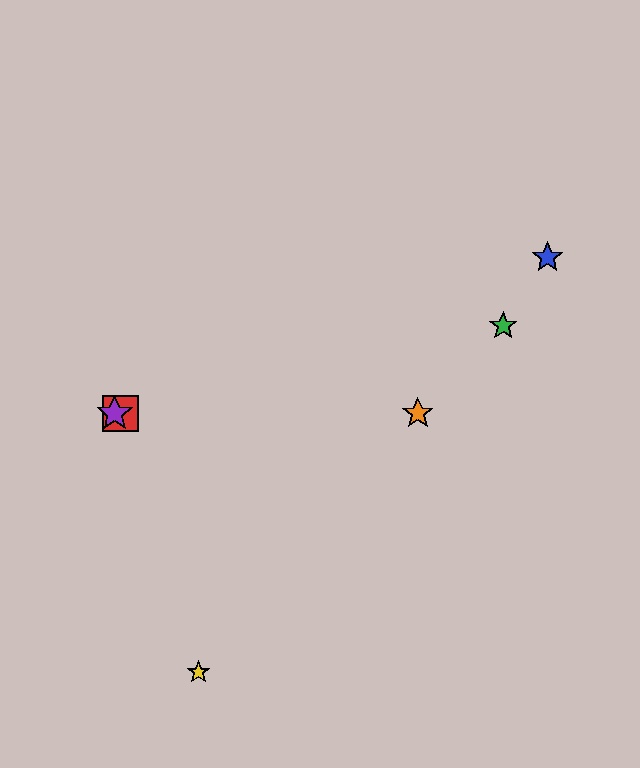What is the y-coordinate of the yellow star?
The yellow star is at y≈672.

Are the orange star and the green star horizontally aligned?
No, the orange star is at y≈414 and the green star is at y≈326.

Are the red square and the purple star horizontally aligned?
Yes, both are at y≈414.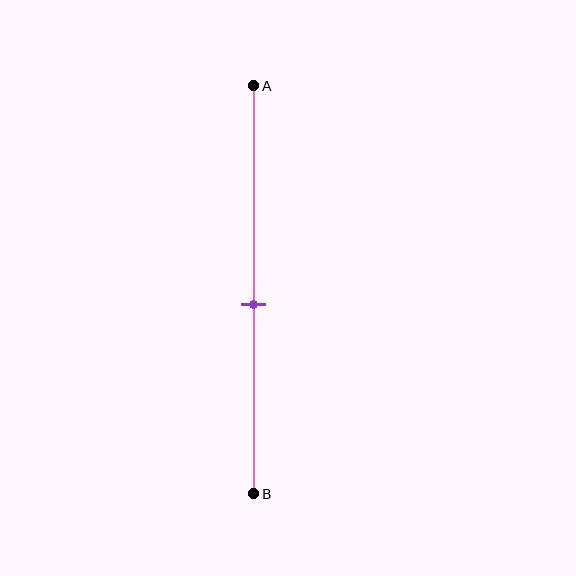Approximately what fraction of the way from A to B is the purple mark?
The purple mark is approximately 55% of the way from A to B.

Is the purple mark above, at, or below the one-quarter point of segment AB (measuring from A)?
The purple mark is below the one-quarter point of segment AB.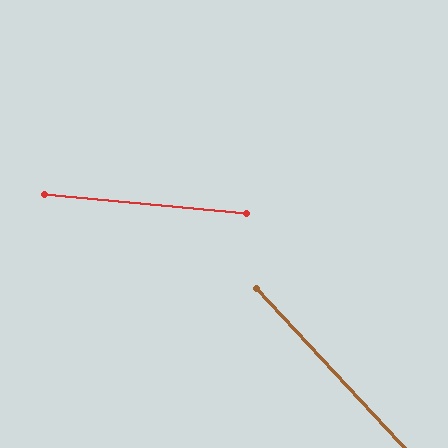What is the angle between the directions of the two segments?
Approximately 42 degrees.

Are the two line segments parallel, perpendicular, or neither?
Neither parallel nor perpendicular — they differ by about 42°.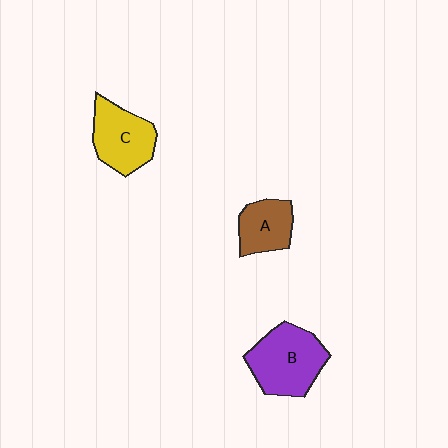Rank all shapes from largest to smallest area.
From largest to smallest: B (purple), C (yellow), A (brown).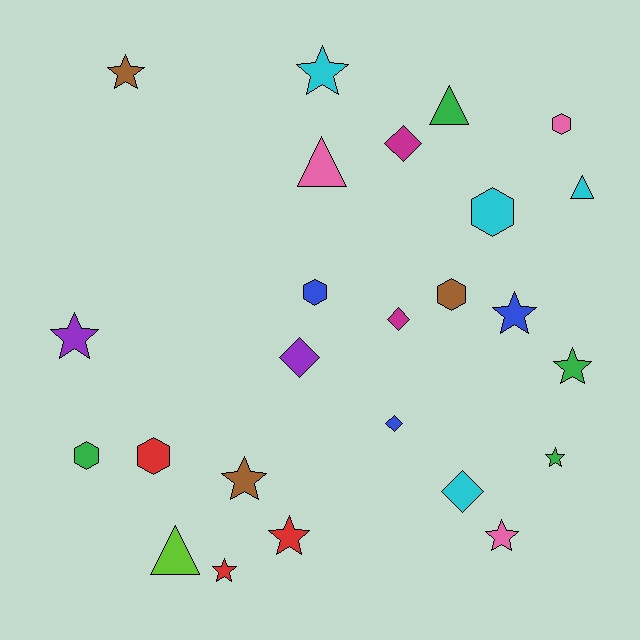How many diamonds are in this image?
There are 5 diamonds.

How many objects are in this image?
There are 25 objects.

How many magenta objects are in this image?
There are 2 magenta objects.